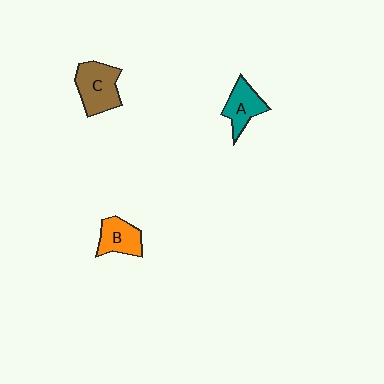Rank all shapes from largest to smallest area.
From largest to smallest: C (brown), A (teal), B (orange).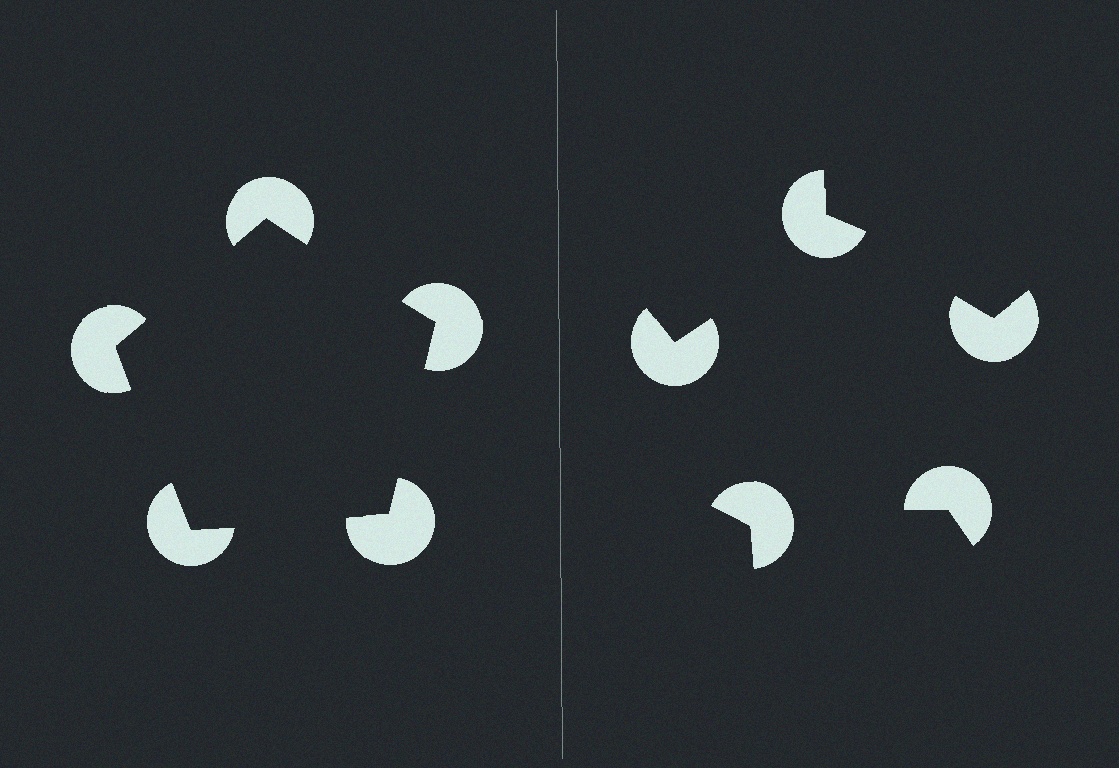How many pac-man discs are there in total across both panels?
10 — 5 on each side.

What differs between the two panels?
The pac-man discs are positioned identically on both sides; only the wedge orientations differ. On the left they align to a pentagon; on the right they are misaligned.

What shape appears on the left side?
An illusory pentagon.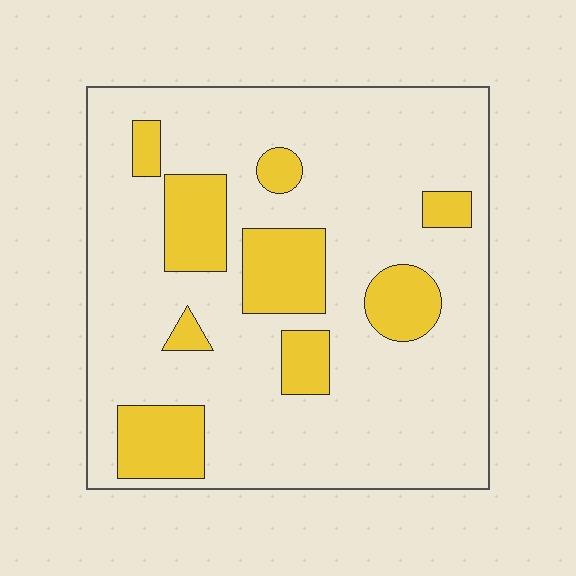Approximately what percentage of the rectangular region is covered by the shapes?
Approximately 20%.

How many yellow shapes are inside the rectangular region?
9.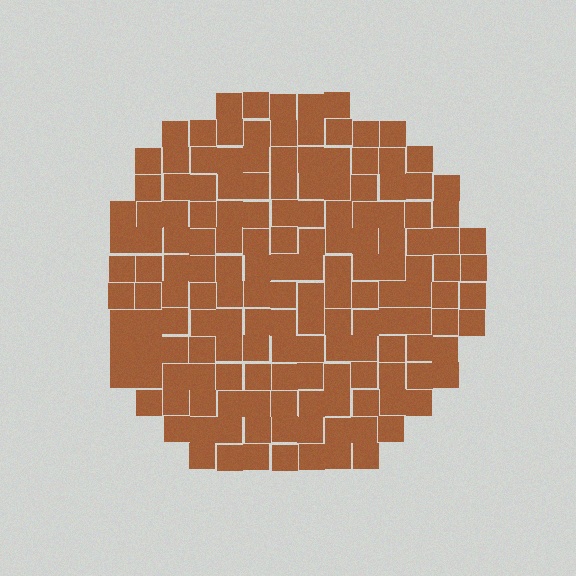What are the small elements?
The small elements are squares.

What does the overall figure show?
The overall figure shows a circle.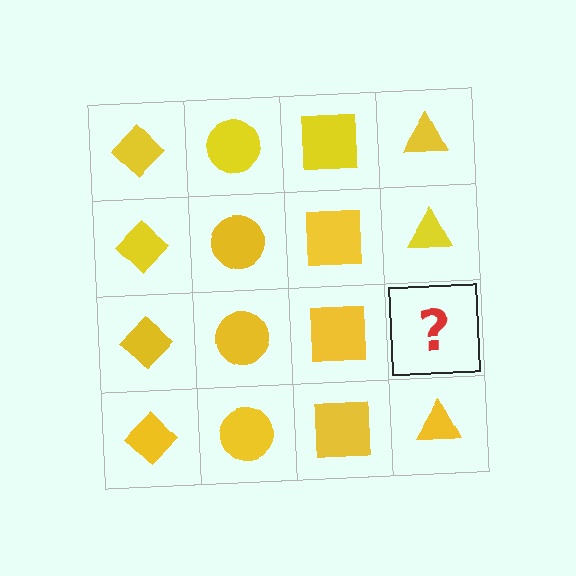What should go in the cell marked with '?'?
The missing cell should contain a yellow triangle.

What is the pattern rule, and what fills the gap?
The rule is that each column has a consistent shape. The gap should be filled with a yellow triangle.